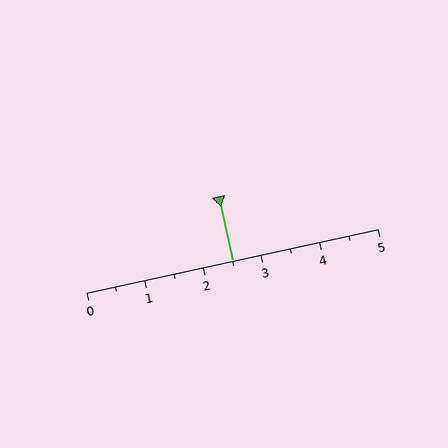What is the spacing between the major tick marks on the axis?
The major ticks are spaced 1 apart.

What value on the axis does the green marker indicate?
The marker indicates approximately 2.5.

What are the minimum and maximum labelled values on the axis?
The axis runs from 0 to 5.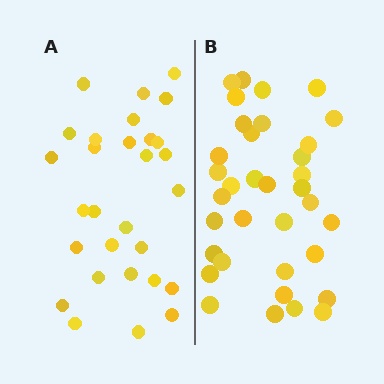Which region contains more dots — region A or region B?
Region B (the right region) has more dots.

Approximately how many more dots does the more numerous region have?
Region B has about 6 more dots than region A.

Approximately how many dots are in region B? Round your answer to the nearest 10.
About 40 dots. (The exact count is 35, which rounds to 40.)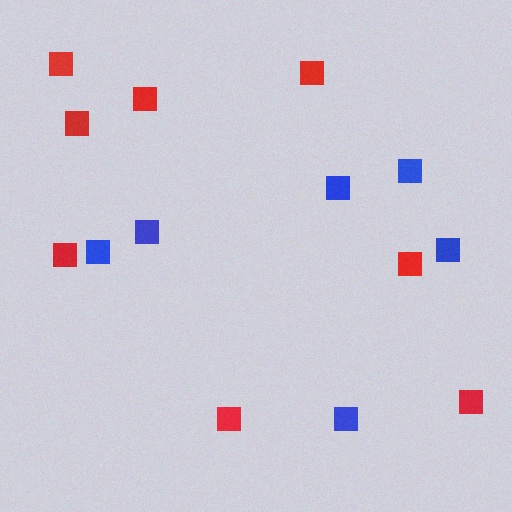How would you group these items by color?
There are 2 groups: one group of red squares (8) and one group of blue squares (6).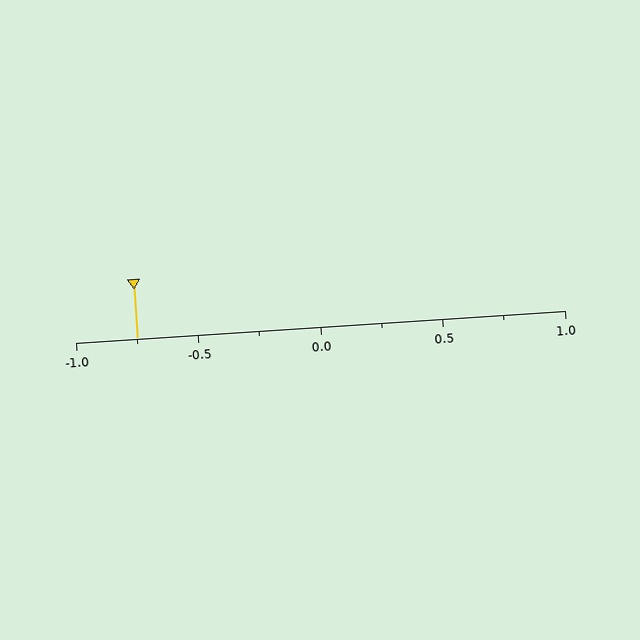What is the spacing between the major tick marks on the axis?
The major ticks are spaced 0.5 apart.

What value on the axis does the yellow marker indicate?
The marker indicates approximately -0.75.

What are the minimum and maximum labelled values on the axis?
The axis runs from -1.0 to 1.0.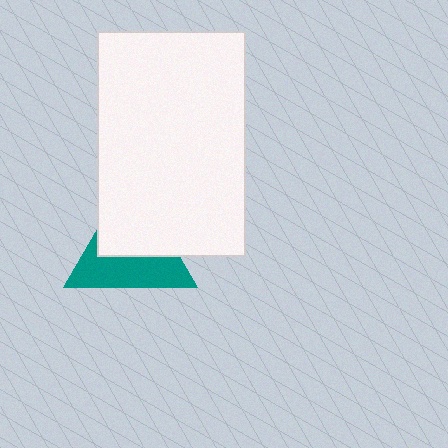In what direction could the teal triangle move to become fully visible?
The teal triangle could move down. That would shift it out from behind the white rectangle entirely.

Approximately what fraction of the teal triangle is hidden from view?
Roughly 52% of the teal triangle is hidden behind the white rectangle.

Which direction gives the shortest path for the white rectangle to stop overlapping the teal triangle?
Moving up gives the shortest separation.